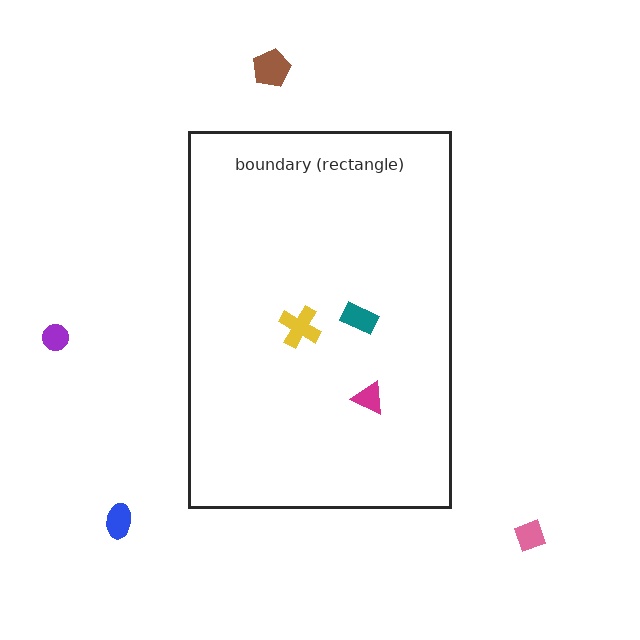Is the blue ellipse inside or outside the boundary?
Outside.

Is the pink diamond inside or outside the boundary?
Outside.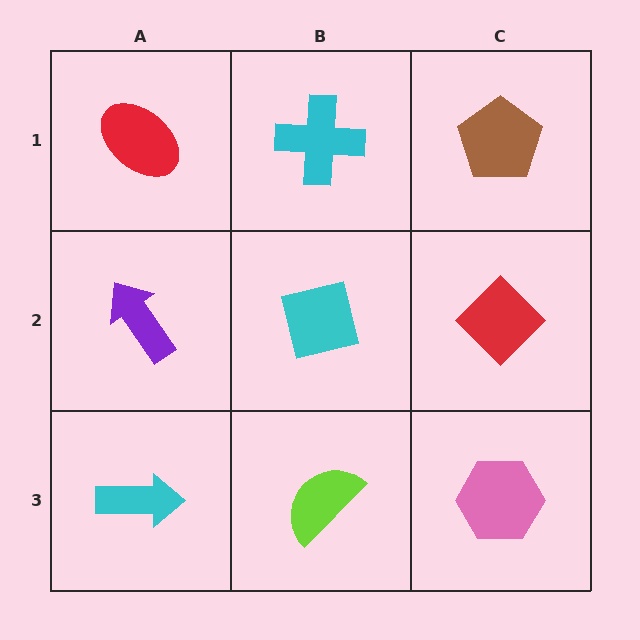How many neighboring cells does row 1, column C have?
2.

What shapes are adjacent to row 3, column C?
A red diamond (row 2, column C), a lime semicircle (row 3, column B).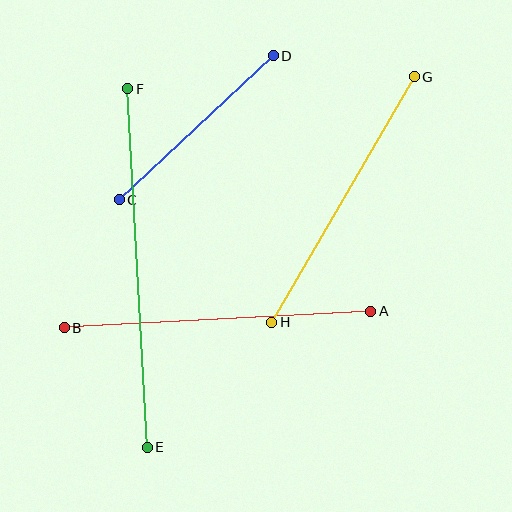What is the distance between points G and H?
The distance is approximately 284 pixels.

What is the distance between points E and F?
The distance is approximately 359 pixels.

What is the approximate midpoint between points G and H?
The midpoint is at approximately (343, 199) pixels.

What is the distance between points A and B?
The distance is approximately 307 pixels.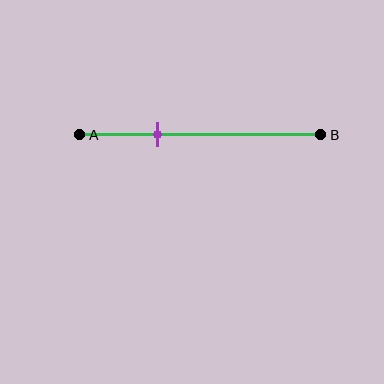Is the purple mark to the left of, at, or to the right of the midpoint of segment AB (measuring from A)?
The purple mark is to the left of the midpoint of segment AB.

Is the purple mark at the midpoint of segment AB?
No, the mark is at about 30% from A, not at the 50% midpoint.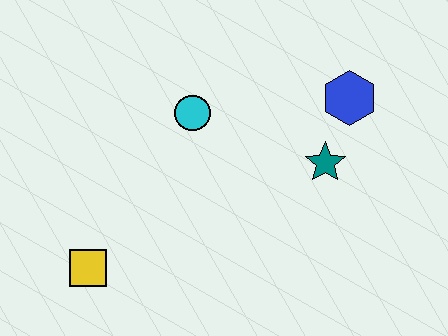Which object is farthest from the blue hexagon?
The yellow square is farthest from the blue hexagon.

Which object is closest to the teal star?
The blue hexagon is closest to the teal star.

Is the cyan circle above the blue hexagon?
No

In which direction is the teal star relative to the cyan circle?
The teal star is to the right of the cyan circle.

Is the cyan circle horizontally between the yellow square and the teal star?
Yes